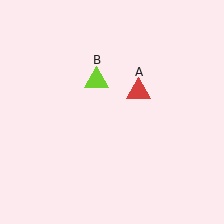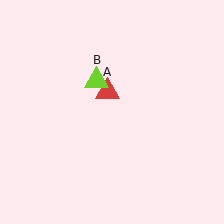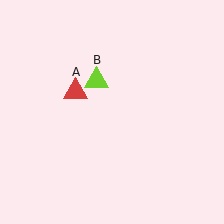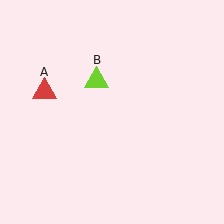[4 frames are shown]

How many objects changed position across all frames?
1 object changed position: red triangle (object A).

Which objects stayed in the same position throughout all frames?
Lime triangle (object B) remained stationary.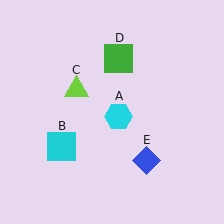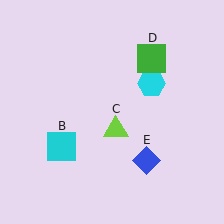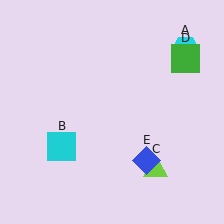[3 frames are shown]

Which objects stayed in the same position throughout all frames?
Cyan square (object B) and blue diamond (object E) remained stationary.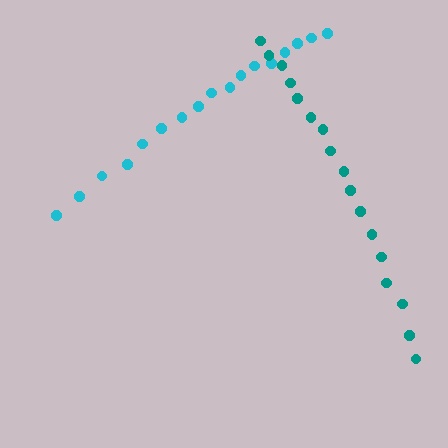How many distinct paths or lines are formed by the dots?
There are 2 distinct paths.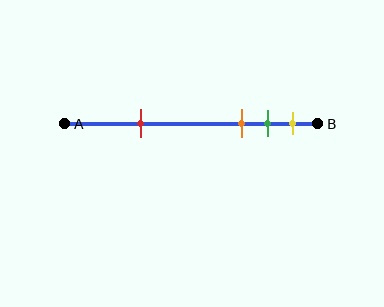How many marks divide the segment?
There are 4 marks dividing the segment.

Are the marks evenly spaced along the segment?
No, the marks are not evenly spaced.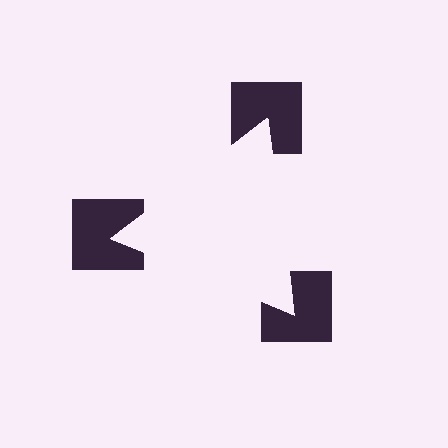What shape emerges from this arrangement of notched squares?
An illusory triangle — its edges are inferred from the aligned wedge cuts in the notched squares, not physically drawn.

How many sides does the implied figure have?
3 sides.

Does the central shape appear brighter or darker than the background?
It typically appears slightly brighter than the background, even though no actual brightness change is drawn.